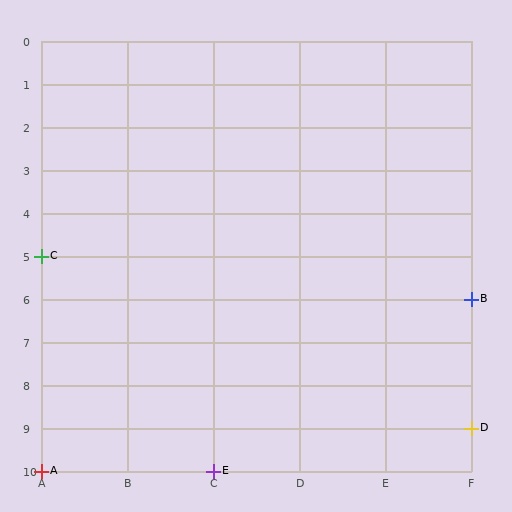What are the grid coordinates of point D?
Point D is at grid coordinates (F, 9).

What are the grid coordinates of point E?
Point E is at grid coordinates (C, 10).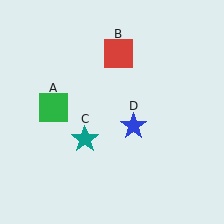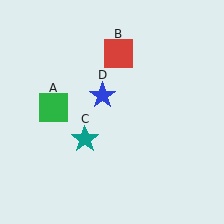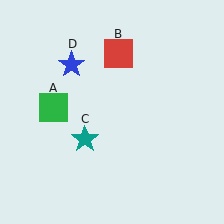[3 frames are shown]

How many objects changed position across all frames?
1 object changed position: blue star (object D).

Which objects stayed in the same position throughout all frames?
Green square (object A) and red square (object B) and teal star (object C) remained stationary.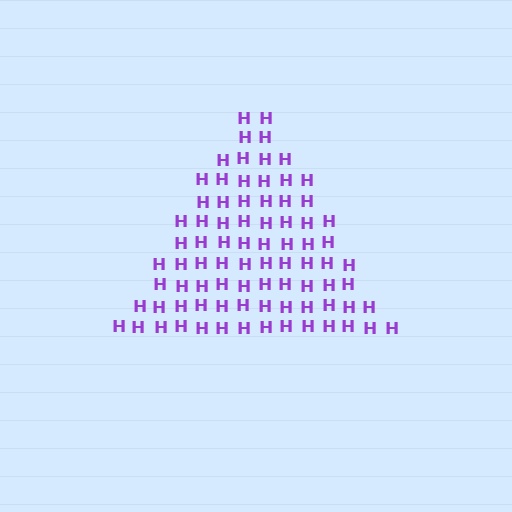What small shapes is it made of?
It is made of small letter H's.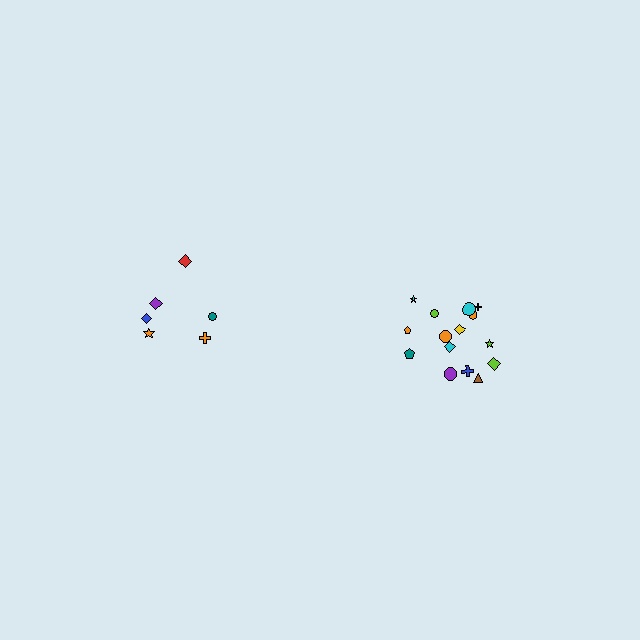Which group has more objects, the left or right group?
The right group.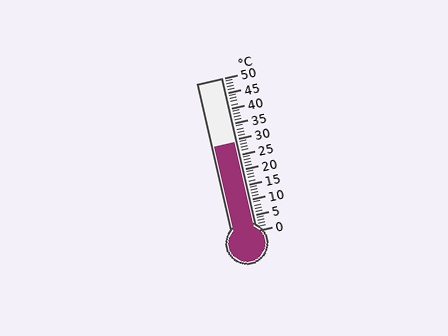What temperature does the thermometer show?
The thermometer shows approximately 29°C.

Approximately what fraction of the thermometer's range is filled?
The thermometer is filled to approximately 60% of its range.